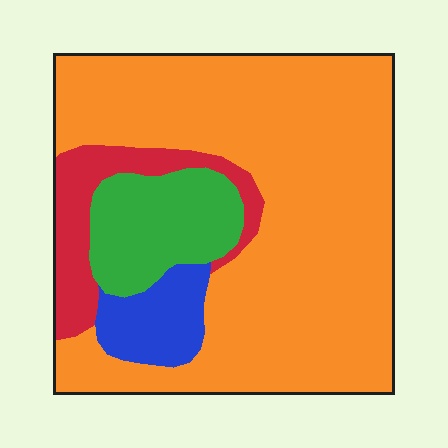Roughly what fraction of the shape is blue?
Blue covers 7% of the shape.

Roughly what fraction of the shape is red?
Red covers around 10% of the shape.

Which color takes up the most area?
Orange, at roughly 70%.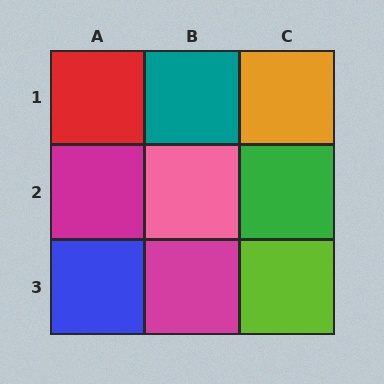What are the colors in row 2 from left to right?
Magenta, pink, green.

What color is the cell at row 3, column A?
Blue.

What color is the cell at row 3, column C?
Lime.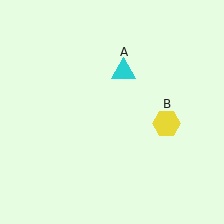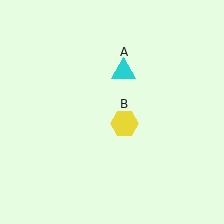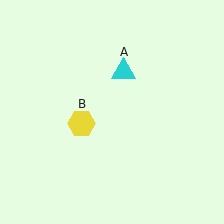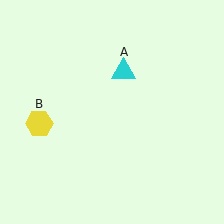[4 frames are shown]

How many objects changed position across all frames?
1 object changed position: yellow hexagon (object B).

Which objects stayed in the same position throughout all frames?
Cyan triangle (object A) remained stationary.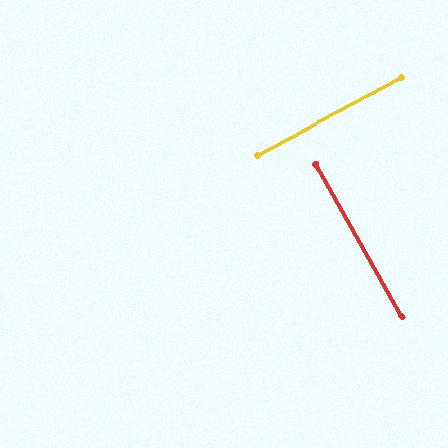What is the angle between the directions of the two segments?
Approximately 89 degrees.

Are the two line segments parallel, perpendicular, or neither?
Perpendicular — they meet at approximately 89°.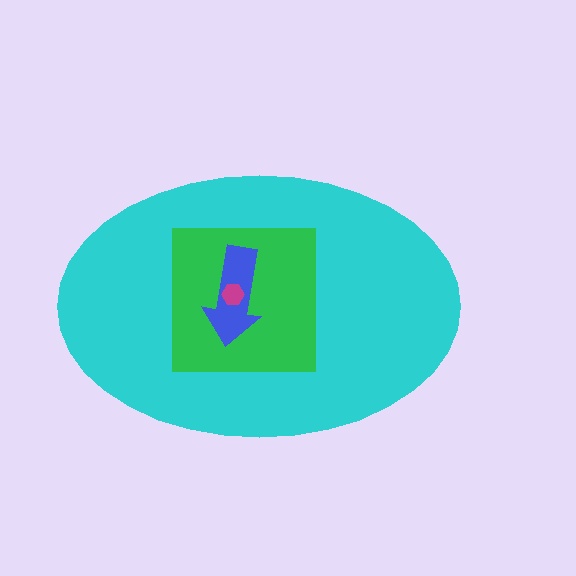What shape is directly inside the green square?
The blue arrow.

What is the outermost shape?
The cyan ellipse.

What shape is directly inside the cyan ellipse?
The green square.